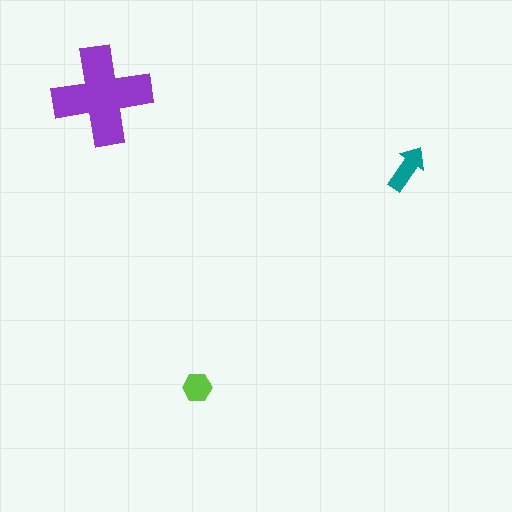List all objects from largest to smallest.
The purple cross, the teal arrow, the lime hexagon.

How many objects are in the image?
There are 3 objects in the image.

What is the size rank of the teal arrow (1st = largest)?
2nd.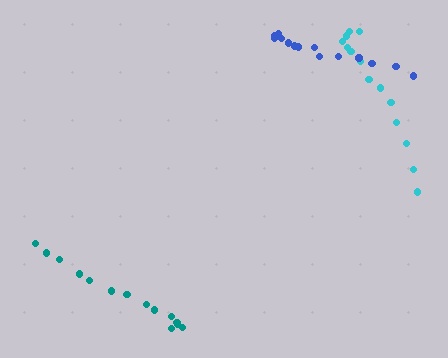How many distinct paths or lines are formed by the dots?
There are 3 distinct paths.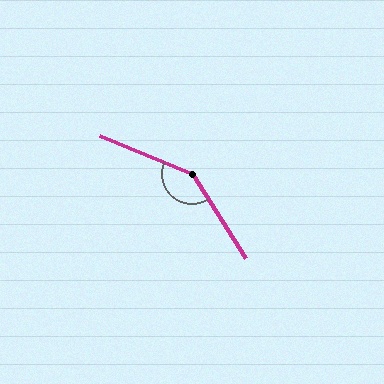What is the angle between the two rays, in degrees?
Approximately 145 degrees.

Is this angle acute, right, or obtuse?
It is obtuse.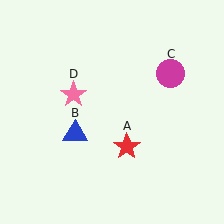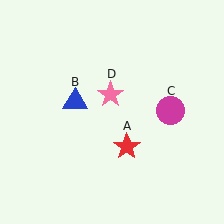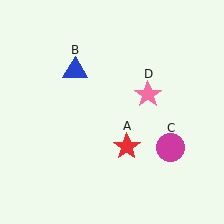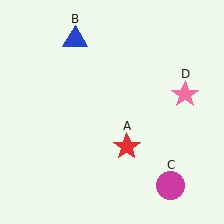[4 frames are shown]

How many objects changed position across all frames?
3 objects changed position: blue triangle (object B), magenta circle (object C), pink star (object D).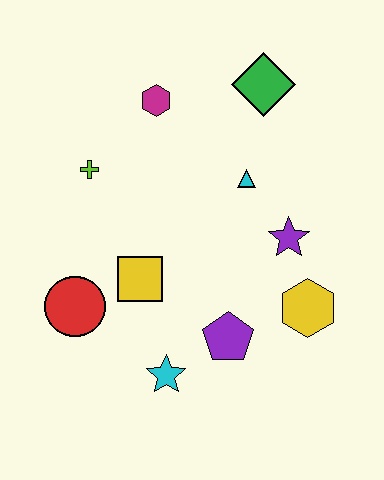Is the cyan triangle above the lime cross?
No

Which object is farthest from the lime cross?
The yellow hexagon is farthest from the lime cross.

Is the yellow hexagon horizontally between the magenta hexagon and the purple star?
No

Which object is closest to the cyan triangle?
The purple star is closest to the cyan triangle.